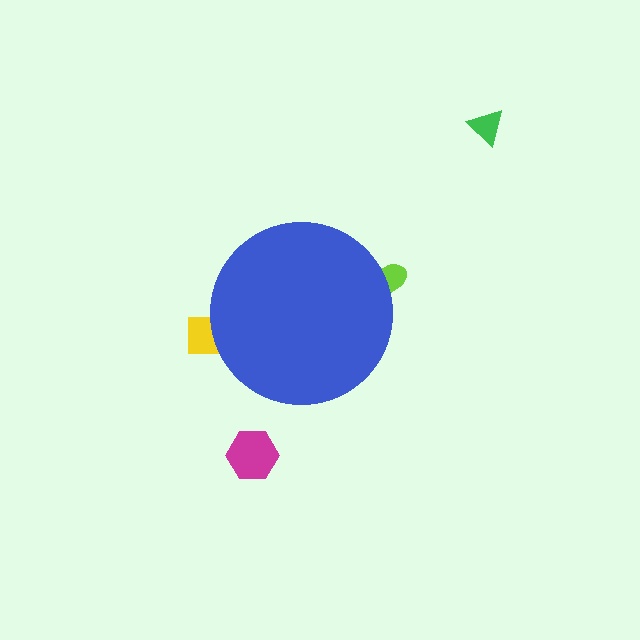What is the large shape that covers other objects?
A blue circle.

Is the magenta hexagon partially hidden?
No, the magenta hexagon is fully visible.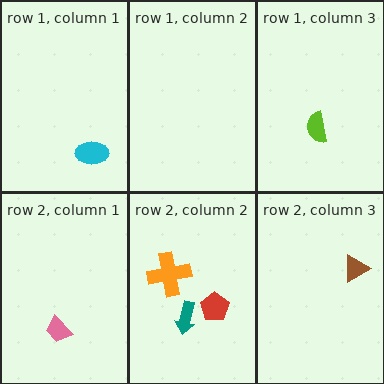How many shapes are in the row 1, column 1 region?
1.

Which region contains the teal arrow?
The row 2, column 2 region.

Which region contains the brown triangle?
The row 2, column 3 region.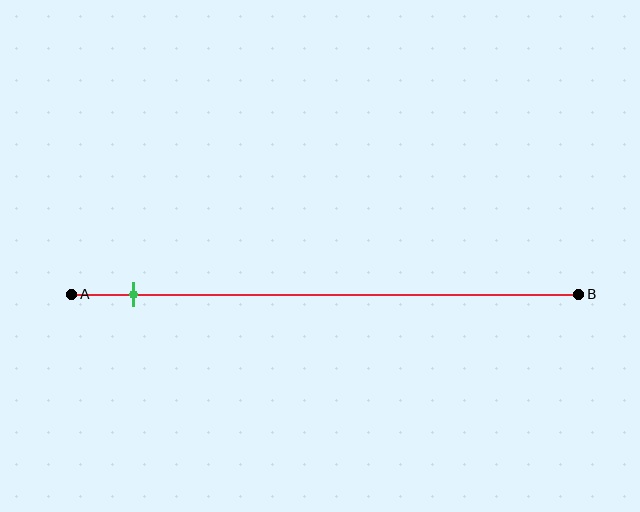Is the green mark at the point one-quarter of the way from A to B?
No, the mark is at about 10% from A, not at the 25% one-quarter point.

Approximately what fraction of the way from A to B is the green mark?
The green mark is approximately 10% of the way from A to B.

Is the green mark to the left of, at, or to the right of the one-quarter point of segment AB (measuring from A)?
The green mark is to the left of the one-quarter point of segment AB.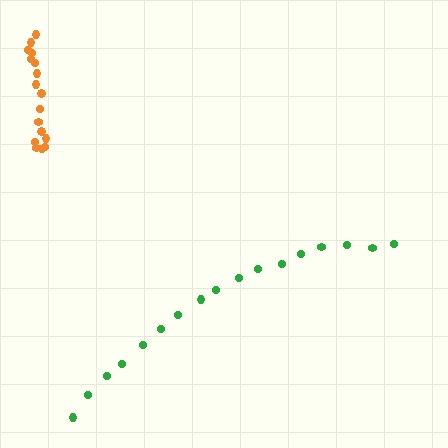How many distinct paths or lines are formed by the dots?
There are 2 distinct paths.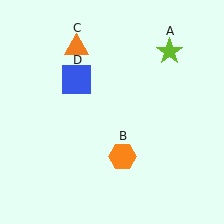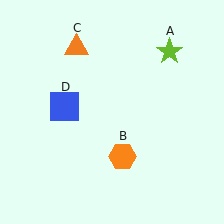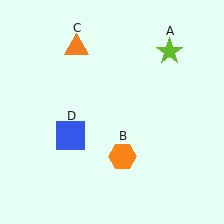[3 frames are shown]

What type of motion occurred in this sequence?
The blue square (object D) rotated counterclockwise around the center of the scene.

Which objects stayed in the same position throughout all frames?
Lime star (object A) and orange hexagon (object B) and orange triangle (object C) remained stationary.